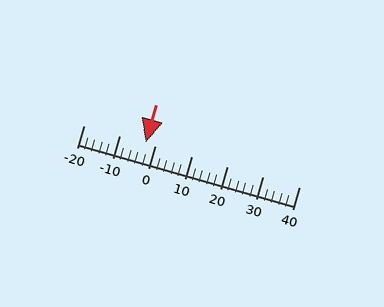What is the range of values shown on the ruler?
The ruler shows values from -20 to 40.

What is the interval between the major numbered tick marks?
The major tick marks are spaced 10 units apart.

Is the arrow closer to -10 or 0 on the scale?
The arrow is closer to 0.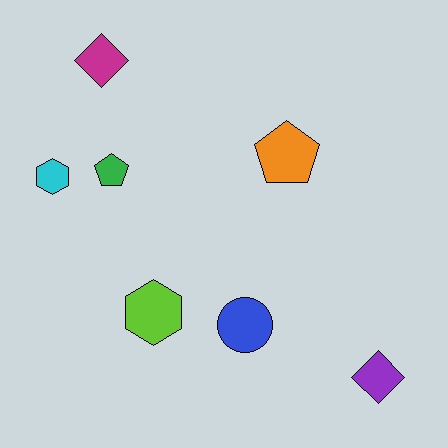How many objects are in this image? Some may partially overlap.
There are 7 objects.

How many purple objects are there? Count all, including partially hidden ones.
There is 1 purple object.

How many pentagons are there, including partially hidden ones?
There are 2 pentagons.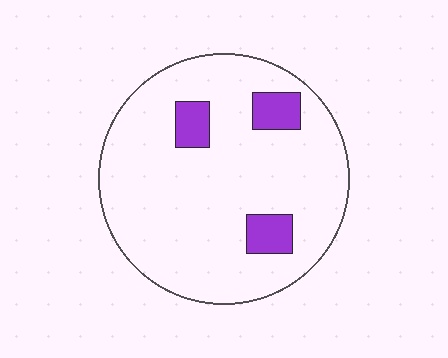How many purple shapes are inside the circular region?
3.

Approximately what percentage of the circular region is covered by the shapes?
Approximately 10%.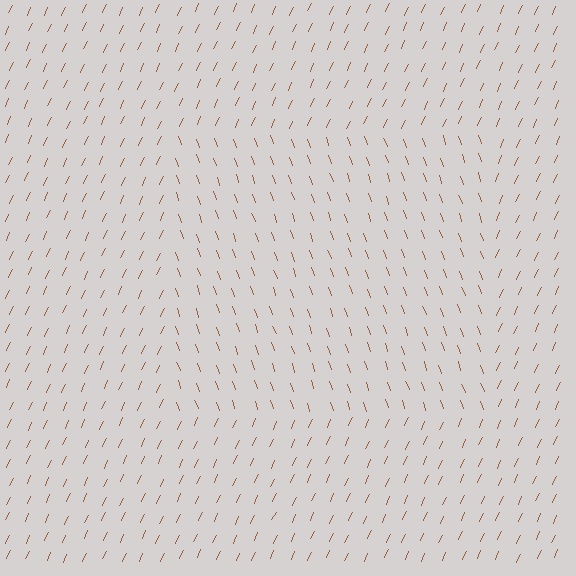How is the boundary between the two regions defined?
The boundary is defined purely by a change in line orientation (approximately 45 degrees difference). All lines are the same color and thickness.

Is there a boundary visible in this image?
Yes, there is a texture boundary formed by a change in line orientation.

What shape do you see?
I see a rectangle.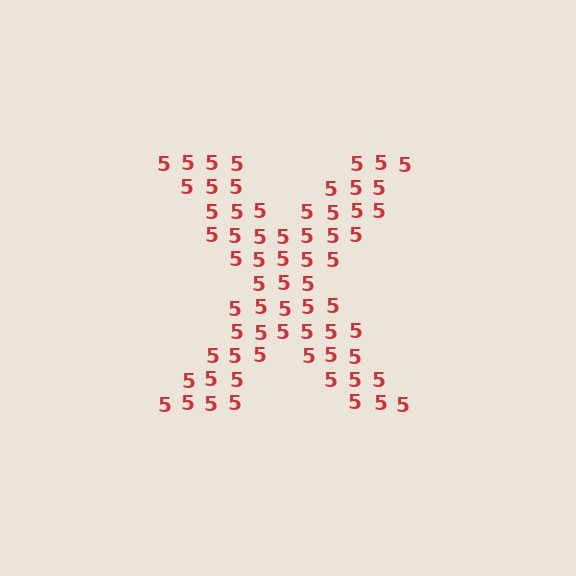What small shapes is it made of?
It is made of small digit 5's.